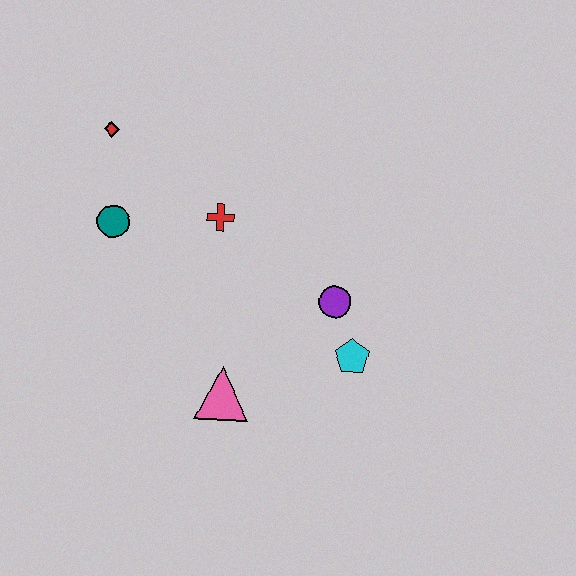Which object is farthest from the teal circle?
The cyan pentagon is farthest from the teal circle.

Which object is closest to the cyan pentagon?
The purple circle is closest to the cyan pentagon.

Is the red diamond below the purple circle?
No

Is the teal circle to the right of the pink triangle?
No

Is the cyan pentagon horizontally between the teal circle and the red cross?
No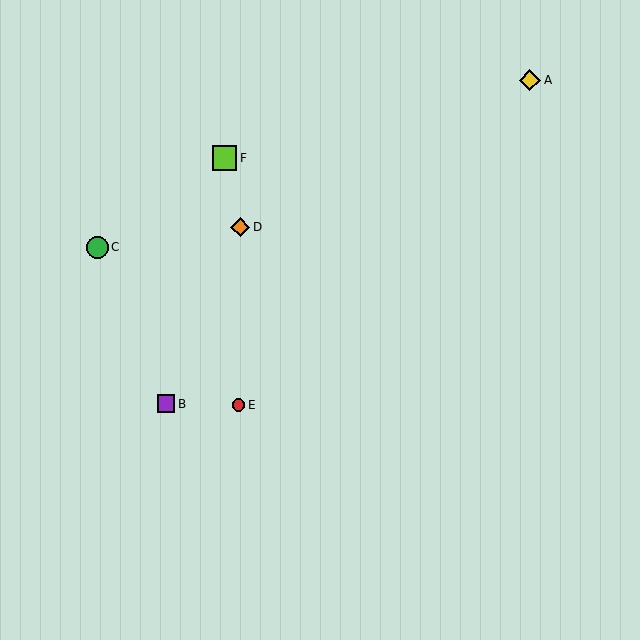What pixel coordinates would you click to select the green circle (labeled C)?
Click at (97, 247) to select the green circle C.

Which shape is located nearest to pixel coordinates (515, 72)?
The yellow diamond (labeled A) at (530, 80) is nearest to that location.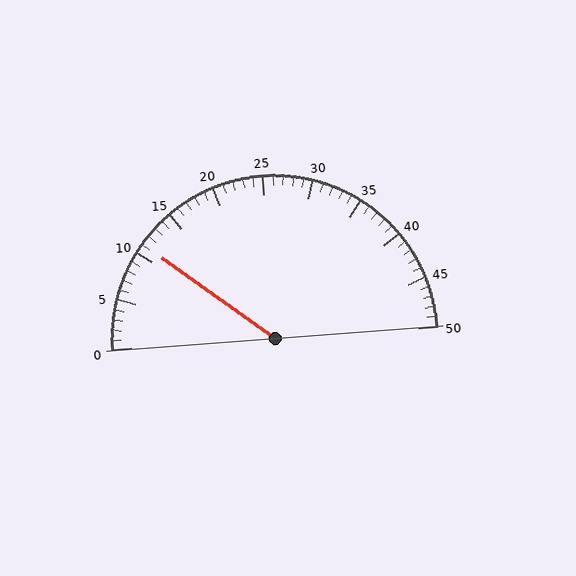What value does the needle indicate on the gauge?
The needle indicates approximately 11.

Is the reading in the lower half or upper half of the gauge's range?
The reading is in the lower half of the range (0 to 50).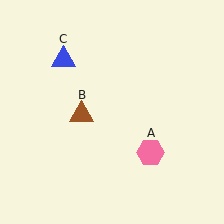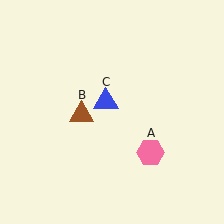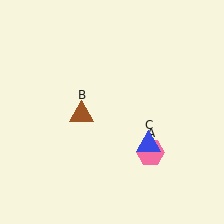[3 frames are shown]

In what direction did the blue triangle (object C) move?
The blue triangle (object C) moved down and to the right.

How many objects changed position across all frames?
1 object changed position: blue triangle (object C).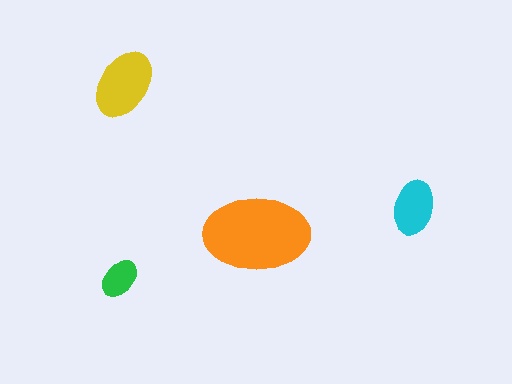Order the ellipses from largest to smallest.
the orange one, the yellow one, the cyan one, the green one.